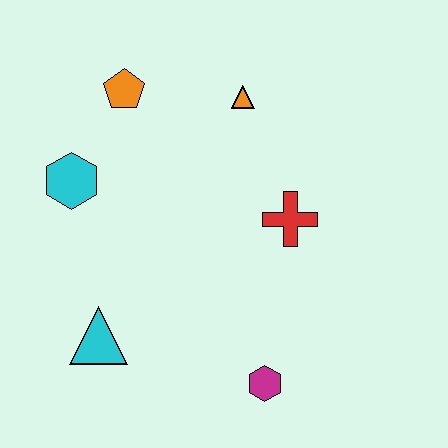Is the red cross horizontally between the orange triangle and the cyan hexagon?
No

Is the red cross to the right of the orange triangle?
Yes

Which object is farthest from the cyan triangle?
The orange triangle is farthest from the cyan triangle.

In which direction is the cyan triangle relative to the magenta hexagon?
The cyan triangle is to the left of the magenta hexagon.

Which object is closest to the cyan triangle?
The cyan hexagon is closest to the cyan triangle.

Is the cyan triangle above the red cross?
No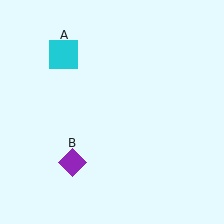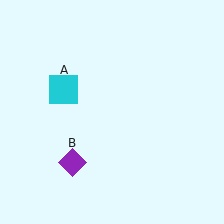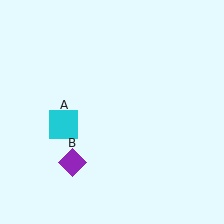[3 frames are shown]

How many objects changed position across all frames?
1 object changed position: cyan square (object A).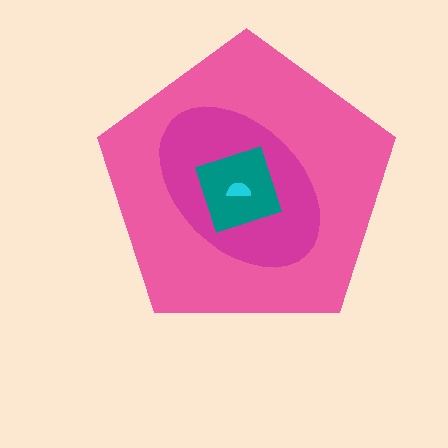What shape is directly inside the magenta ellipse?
The teal diamond.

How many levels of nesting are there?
4.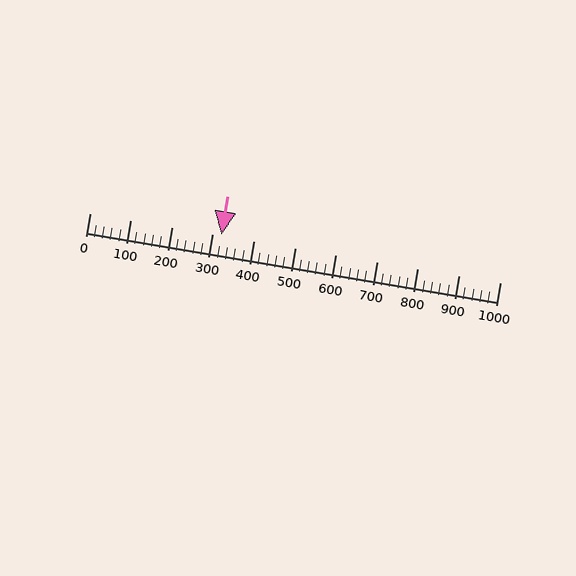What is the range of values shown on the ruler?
The ruler shows values from 0 to 1000.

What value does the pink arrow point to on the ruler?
The pink arrow points to approximately 320.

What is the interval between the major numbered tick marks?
The major tick marks are spaced 100 units apart.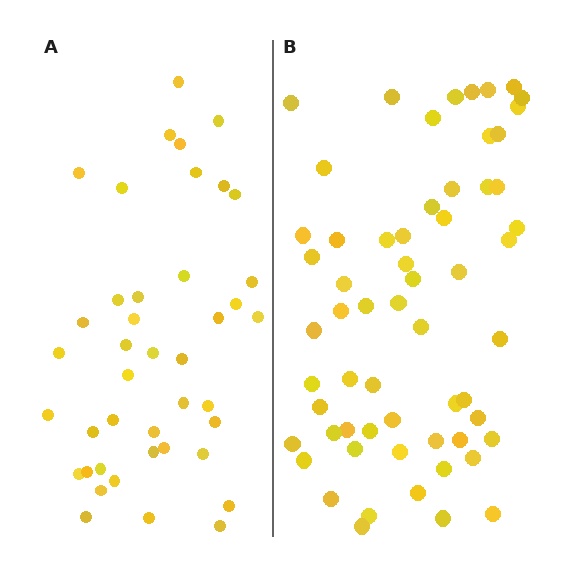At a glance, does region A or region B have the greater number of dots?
Region B (the right region) has more dots.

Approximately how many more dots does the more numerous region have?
Region B has approximately 20 more dots than region A.